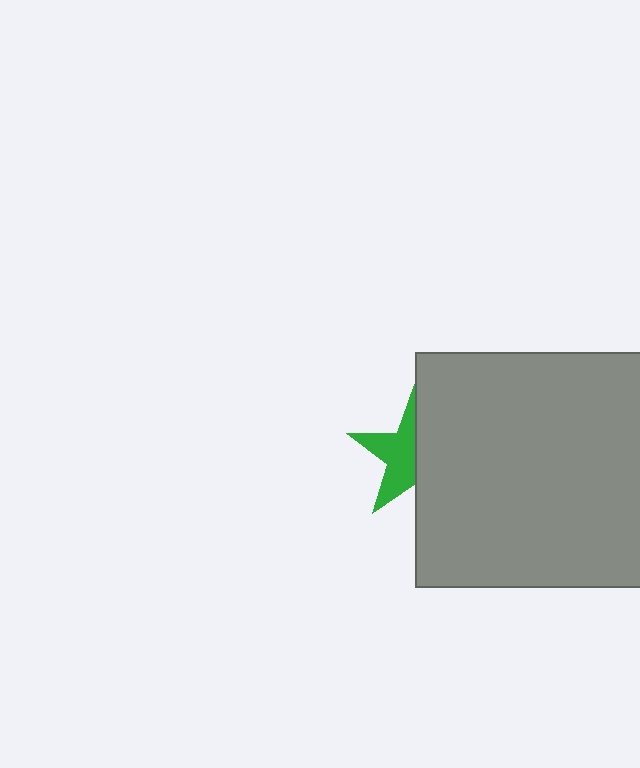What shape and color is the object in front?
The object in front is a gray square.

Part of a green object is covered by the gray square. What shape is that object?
It is a star.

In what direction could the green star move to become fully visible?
The green star could move left. That would shift it out from behind the gray square entirely.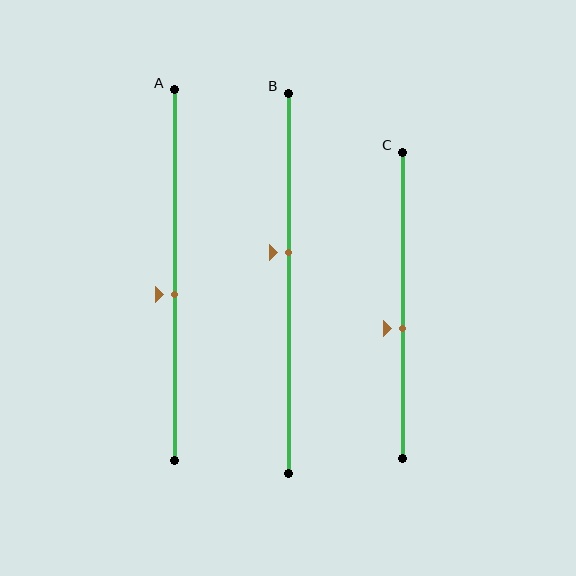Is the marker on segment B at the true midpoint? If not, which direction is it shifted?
No, the marker on segment B is shifted upward by about 8% of the segment length.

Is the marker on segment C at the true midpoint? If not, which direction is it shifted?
No, the marker on segment C is shifted downward by about 7% of the segment length.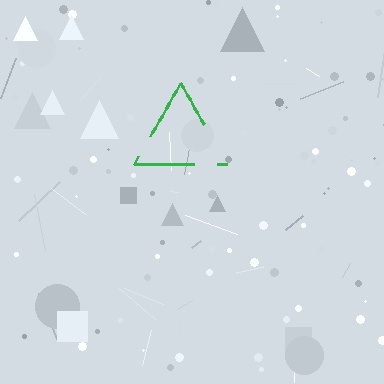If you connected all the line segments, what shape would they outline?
They would outline a triangle.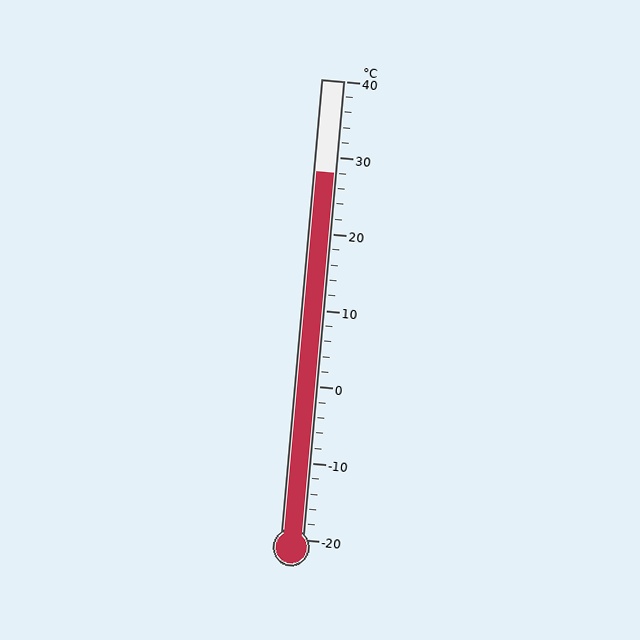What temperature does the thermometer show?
The thermometer shows approximately 28°C.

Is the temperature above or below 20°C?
The temperature is above 20°C.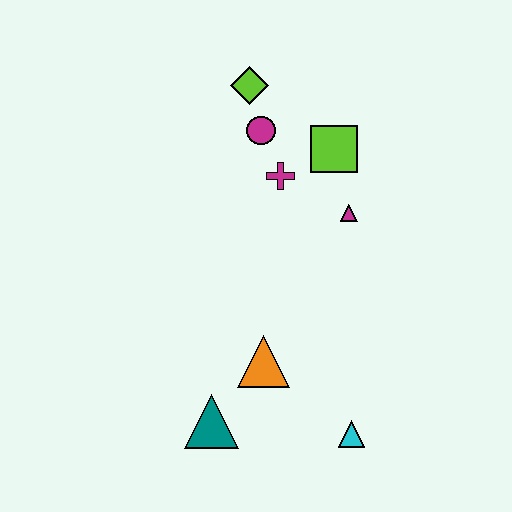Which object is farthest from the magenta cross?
The cyan triangle is farthest from the magenta cross.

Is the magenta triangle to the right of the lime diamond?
Yes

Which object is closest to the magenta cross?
The magenta circle is closest to the magenta cross.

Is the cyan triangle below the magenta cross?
Yes